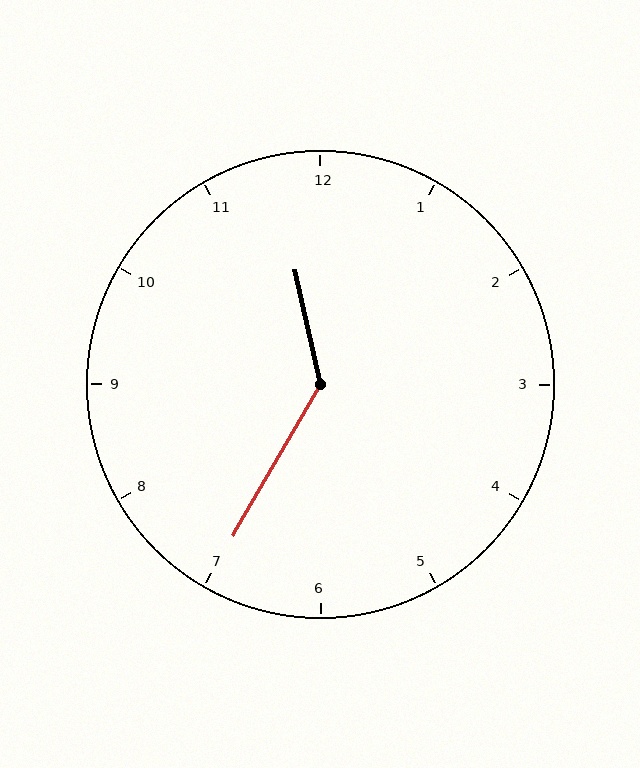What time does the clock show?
11:35.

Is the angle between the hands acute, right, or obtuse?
It is obtuse.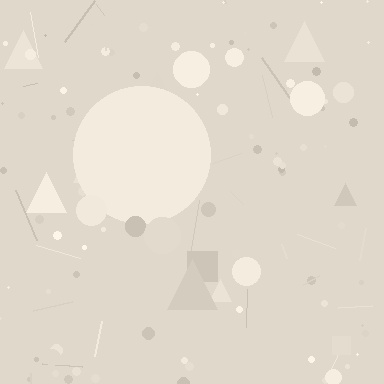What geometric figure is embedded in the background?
A circle is embedded in the background.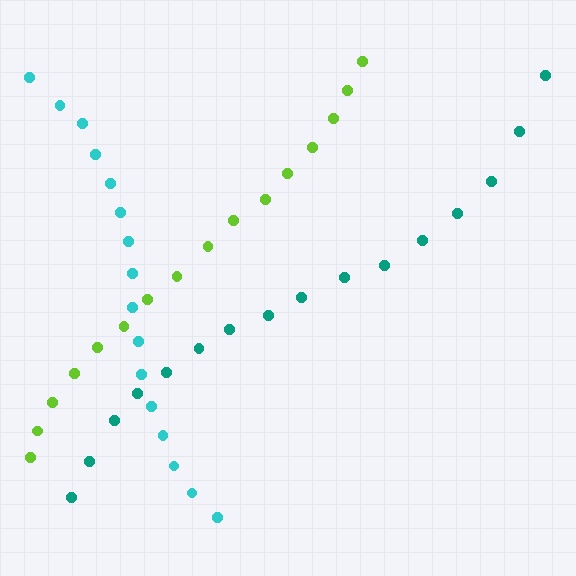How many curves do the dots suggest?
There are 3 distinct paths.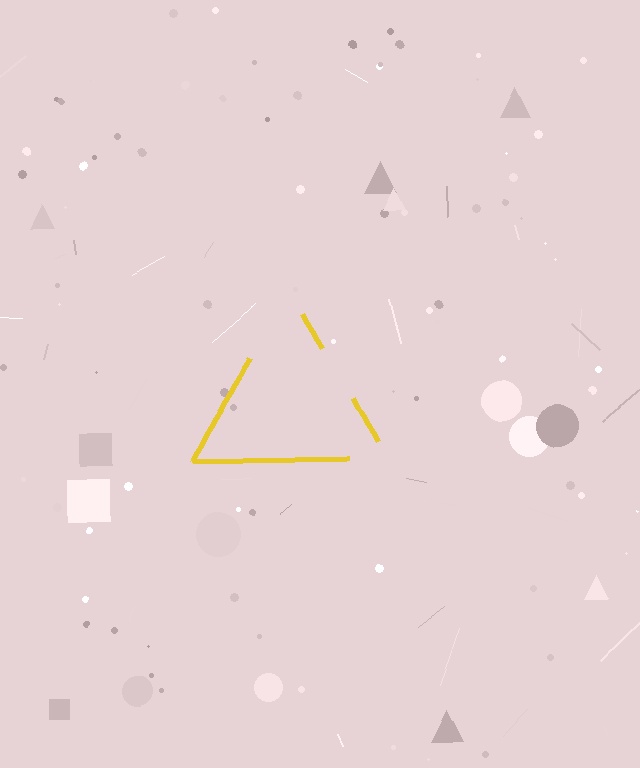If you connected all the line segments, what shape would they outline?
They would outline a triangle.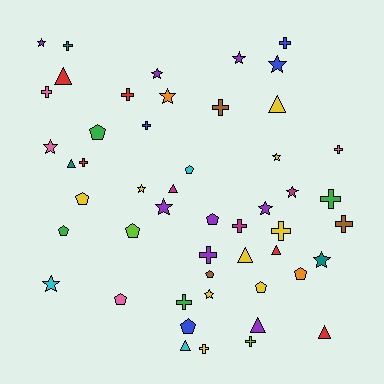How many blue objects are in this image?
There are 4 blue objects.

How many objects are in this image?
There are 50 objects.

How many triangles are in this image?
There are 9 triangles.